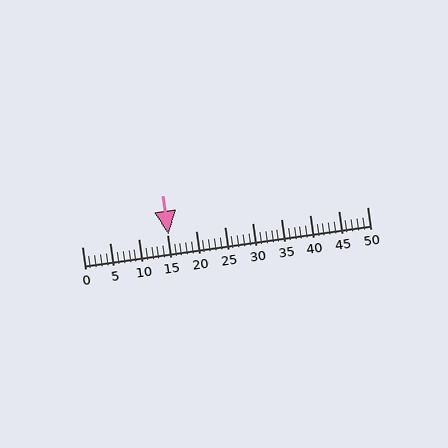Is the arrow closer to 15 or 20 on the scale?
The arrow is closer to 15.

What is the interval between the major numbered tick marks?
The major tick marks are spaced 5 units apart.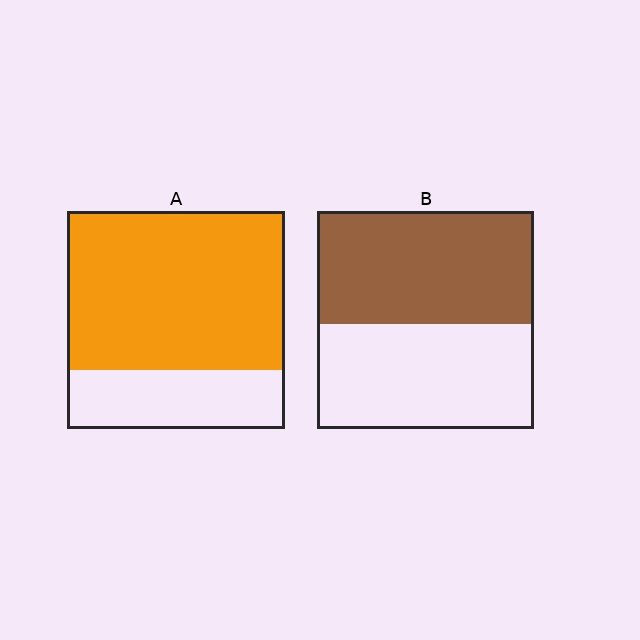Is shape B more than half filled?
Roughly half.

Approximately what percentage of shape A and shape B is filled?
A is approximately 75% and B is approximately 50%.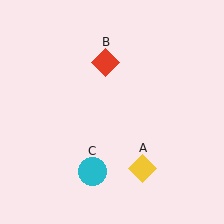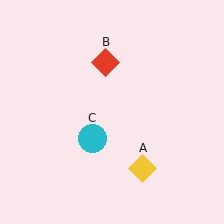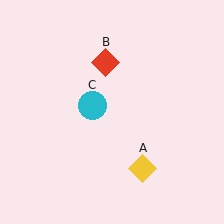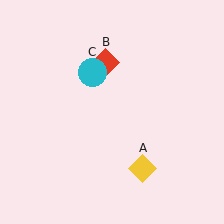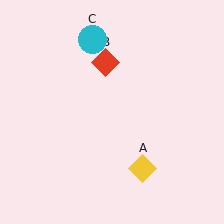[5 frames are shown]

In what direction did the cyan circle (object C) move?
The cyan circle (object C) moved up.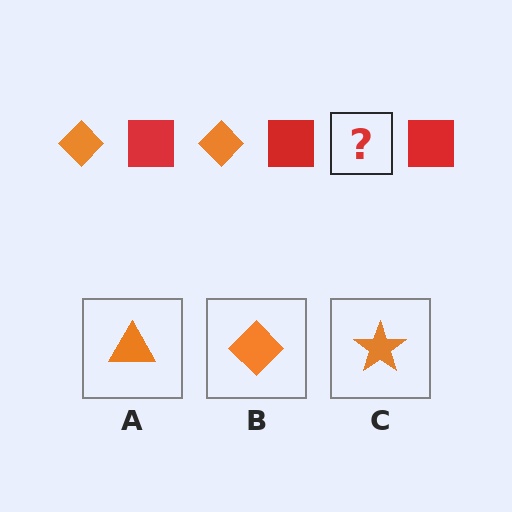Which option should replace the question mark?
Option B.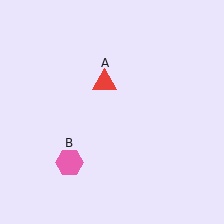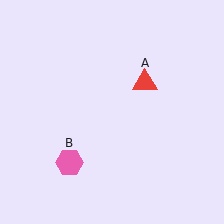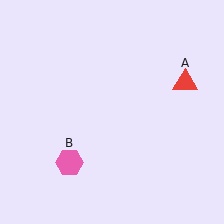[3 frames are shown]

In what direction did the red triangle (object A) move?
The red triangle (object A) moved right.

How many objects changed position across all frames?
1 object changed position: red triangle (object A).